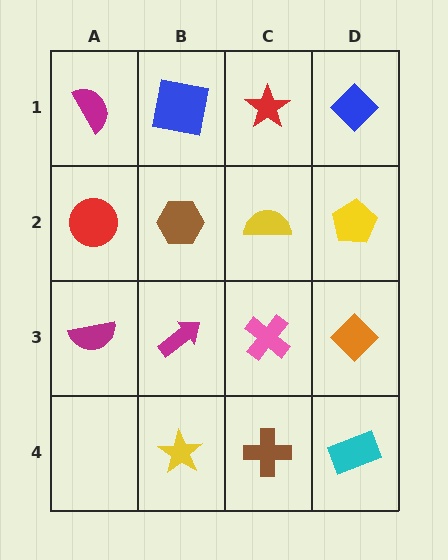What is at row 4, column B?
A yellow star.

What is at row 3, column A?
A magenta semicircle.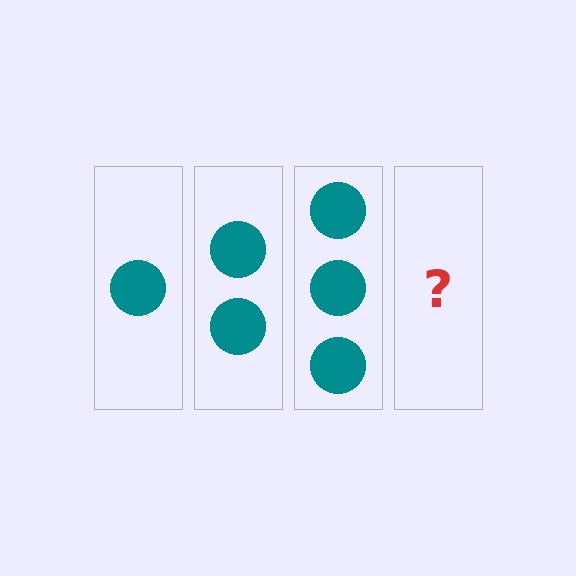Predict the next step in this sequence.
The next step is 4 circles.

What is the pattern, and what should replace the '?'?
The pattern is that each step adds one more circle. The '?' should be 4 circles.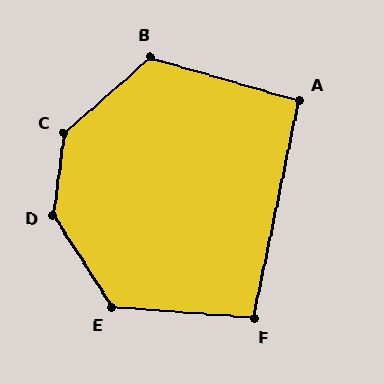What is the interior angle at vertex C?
Approximately 139 degrees (obtuse).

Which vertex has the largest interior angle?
D, at approximately 140 degrees.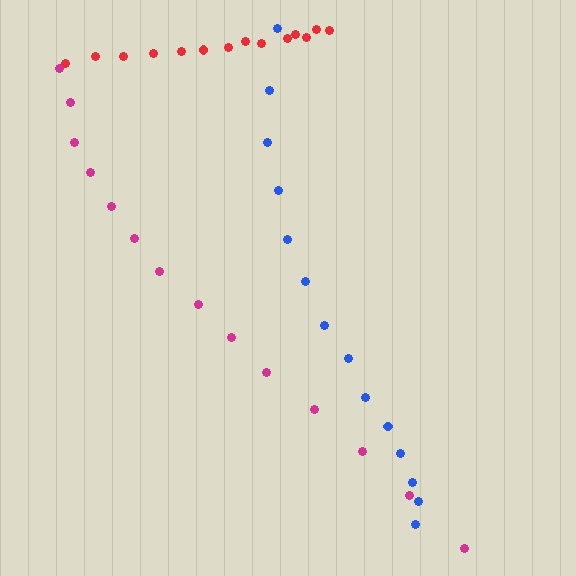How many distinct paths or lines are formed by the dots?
There are 3 distinct paths.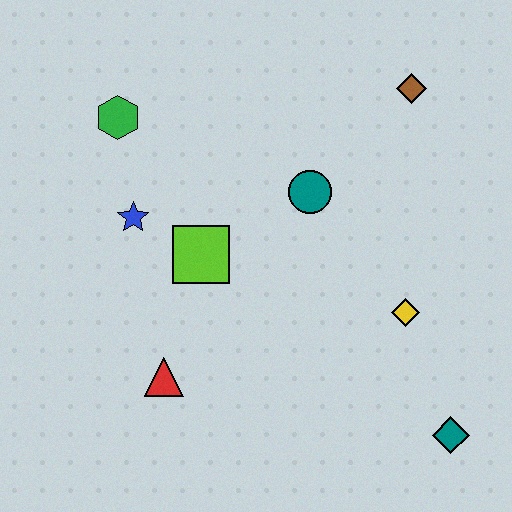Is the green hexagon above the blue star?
Yes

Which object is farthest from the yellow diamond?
The green hexagon is farthest from the yellow diamond.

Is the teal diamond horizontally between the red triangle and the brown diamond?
No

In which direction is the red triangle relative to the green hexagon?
The red triangle is below the green hexagon.